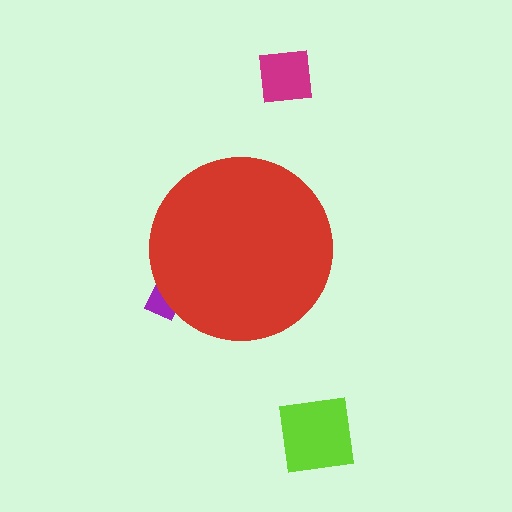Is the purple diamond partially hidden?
Yes, the purple diamond is partially hidden behind the red circle.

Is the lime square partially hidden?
No, the lime square is fully visible.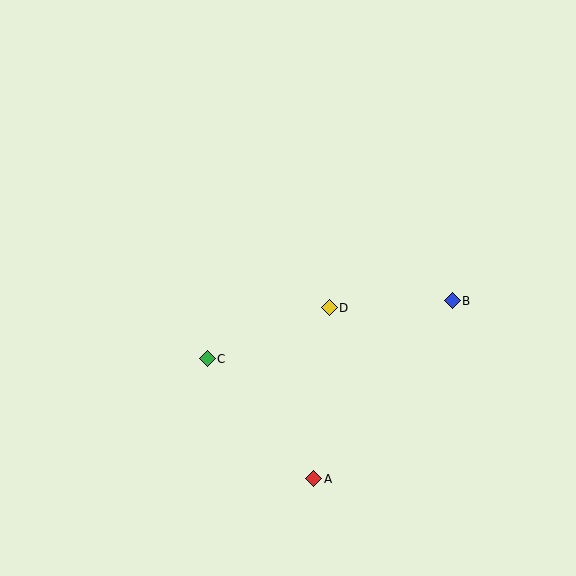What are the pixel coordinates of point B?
Point B is at (452, 301).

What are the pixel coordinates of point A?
Point A is at (314, 479).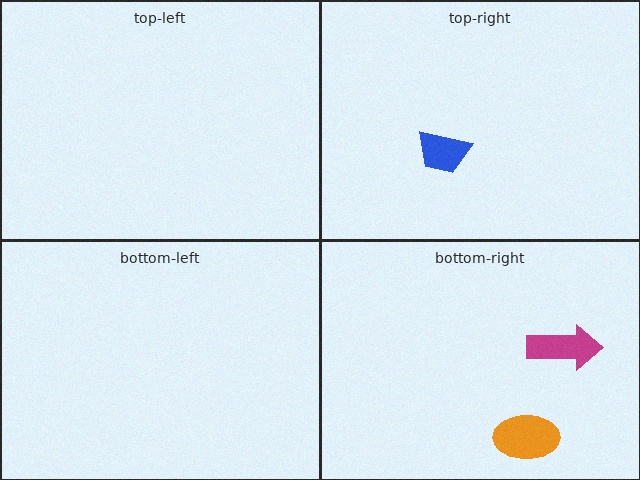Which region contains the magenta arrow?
The bottom-right region.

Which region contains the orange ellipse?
The bottom-right region.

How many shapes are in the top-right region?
1.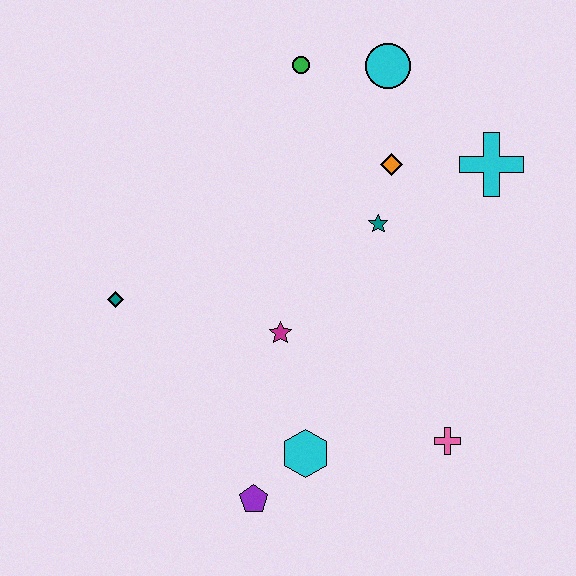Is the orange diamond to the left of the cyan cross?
Yes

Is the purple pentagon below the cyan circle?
Yes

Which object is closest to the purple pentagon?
The cyan hexagon is closest to the purple pentagon.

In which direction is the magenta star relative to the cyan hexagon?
The magenta star is above the cyan hexagon.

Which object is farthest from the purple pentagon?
The cyan circle is farthest from the purple pentagon.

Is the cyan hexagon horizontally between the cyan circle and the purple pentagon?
Yes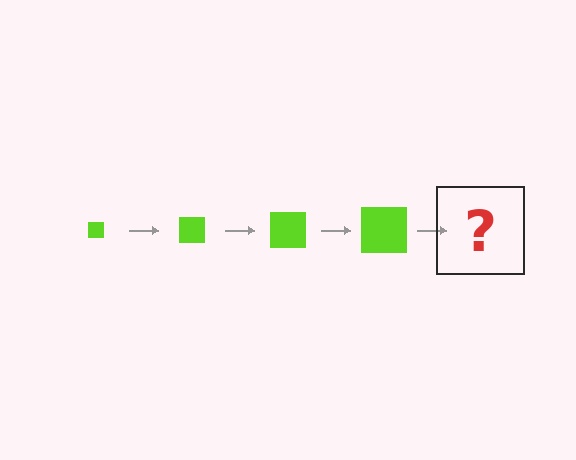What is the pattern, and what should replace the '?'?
The pattern is that the square gets progressively larger each step. The '?' should be a lime square, larger than the previous one.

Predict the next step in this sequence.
The next step is a lime square, larger than the previous one.